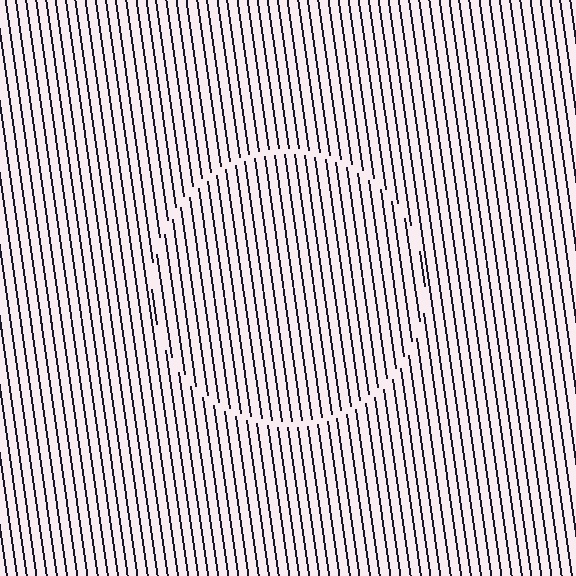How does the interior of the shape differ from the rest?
The interior of the shape contains the same grating, shifted by half a period — the contour is defined by the phase discontinuity where line-ends from the inner and outer gratings abut.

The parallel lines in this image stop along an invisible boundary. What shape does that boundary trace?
An illusory circle. The interior of the shape contains the same grating, shifted by half a period — the contour is defined by the phase discontinuity where line-ends from the inner and outer gratings abut.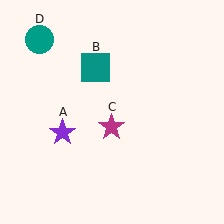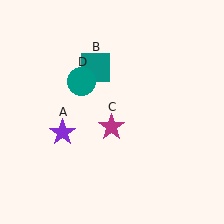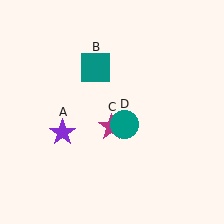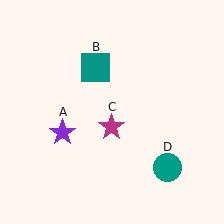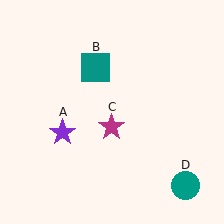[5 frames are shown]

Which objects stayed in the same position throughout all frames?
Purple star (object A) and teal square (object B) and magenta star (object C) remained stationary.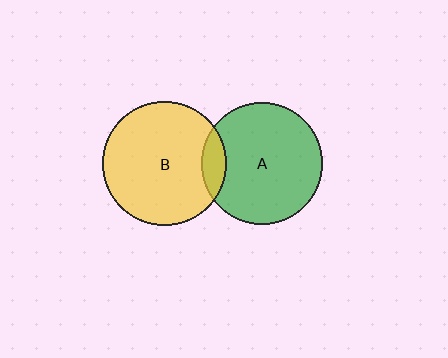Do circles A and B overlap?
Yes.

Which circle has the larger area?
Circle B (yellow).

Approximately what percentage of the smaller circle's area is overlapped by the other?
Approximately 10%.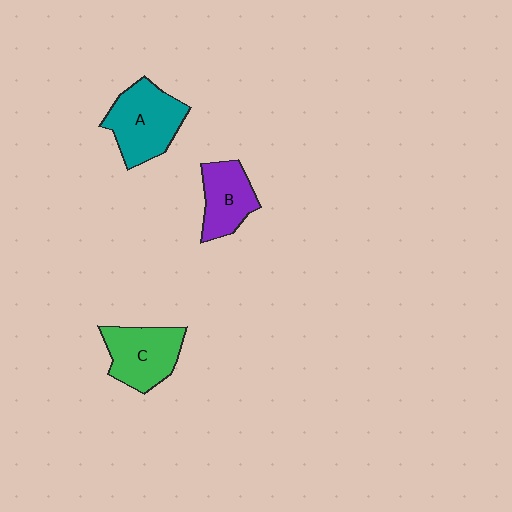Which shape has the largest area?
Shape A (teal).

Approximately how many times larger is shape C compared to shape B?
Approximately 1.2 times.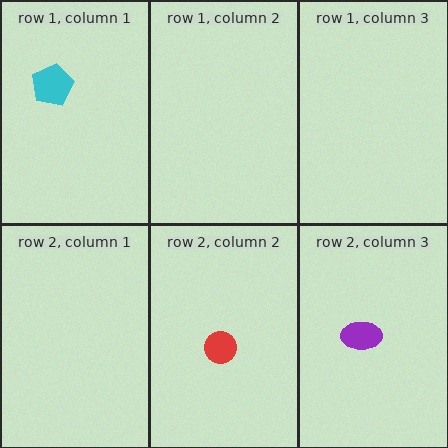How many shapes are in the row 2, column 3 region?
1.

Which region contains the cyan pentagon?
The row 1, column 1 region.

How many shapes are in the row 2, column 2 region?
1.